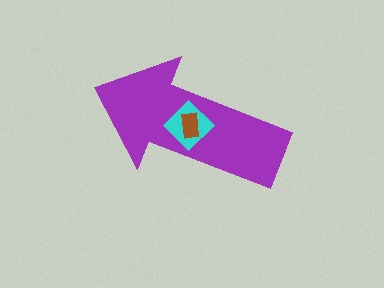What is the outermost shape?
The purple arrow.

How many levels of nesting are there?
3.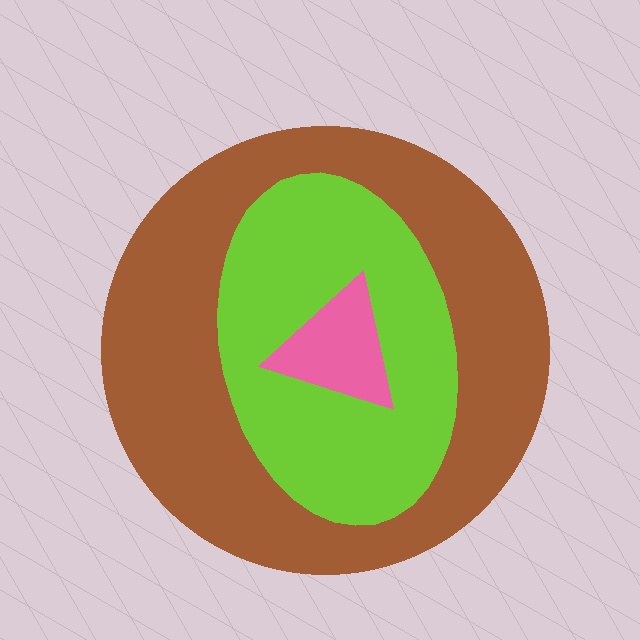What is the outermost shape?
The brown circle.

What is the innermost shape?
The pink triangle.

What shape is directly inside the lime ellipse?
The pink triangle.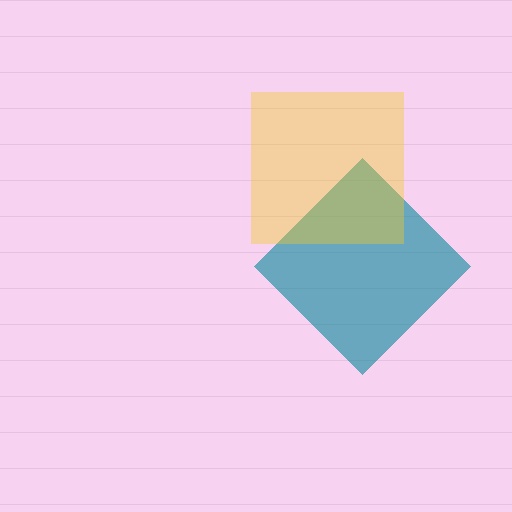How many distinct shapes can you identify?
There are 2 distinct shapes: a teal diamond, a yellow square.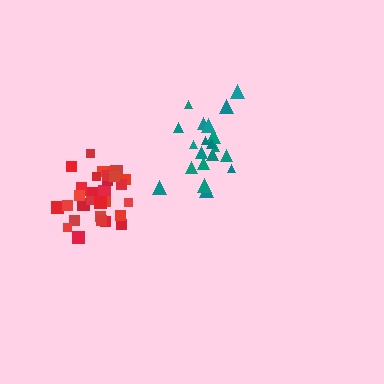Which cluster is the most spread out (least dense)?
Teal.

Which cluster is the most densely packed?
Red.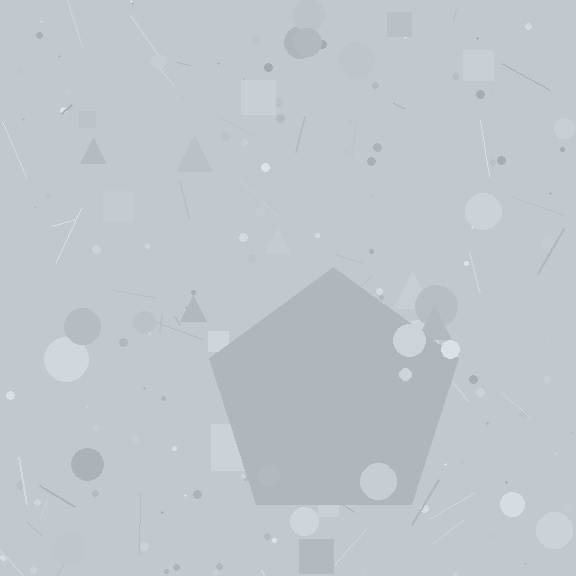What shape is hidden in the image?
A pentagon is hidden in the image.